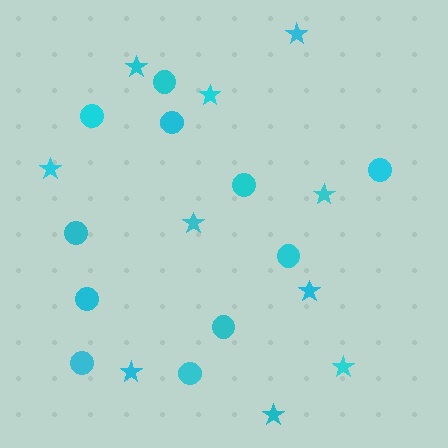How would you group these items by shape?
There are 2 groups: one group of circles (11) and one group of stars (10).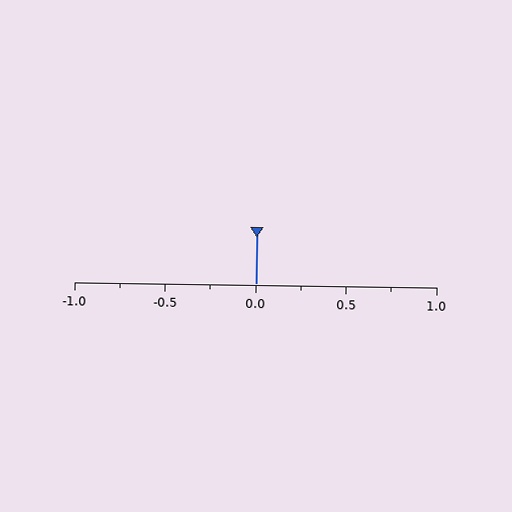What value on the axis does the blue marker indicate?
The marker indicates approximately 0.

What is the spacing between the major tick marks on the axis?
The major ticks are spaced 0.5 apart.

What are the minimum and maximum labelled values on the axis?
The axis runs from -1.0 to 1.0.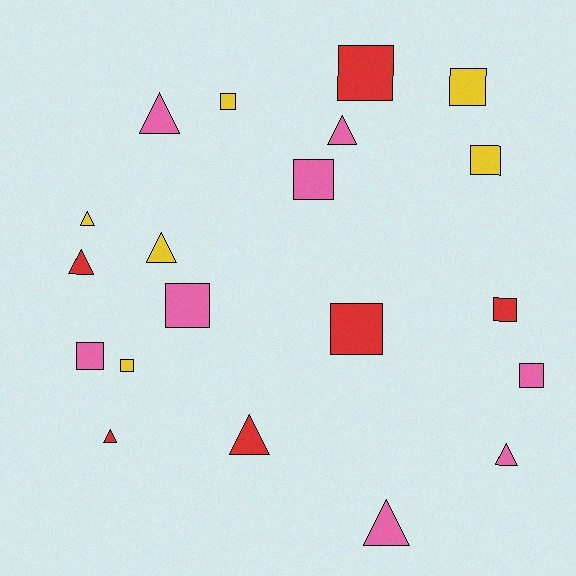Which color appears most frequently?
Pink, with 8 objects.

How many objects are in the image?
There are 20 objects.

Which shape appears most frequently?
Square, with 11 objects.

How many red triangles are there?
There are 3 red triangles.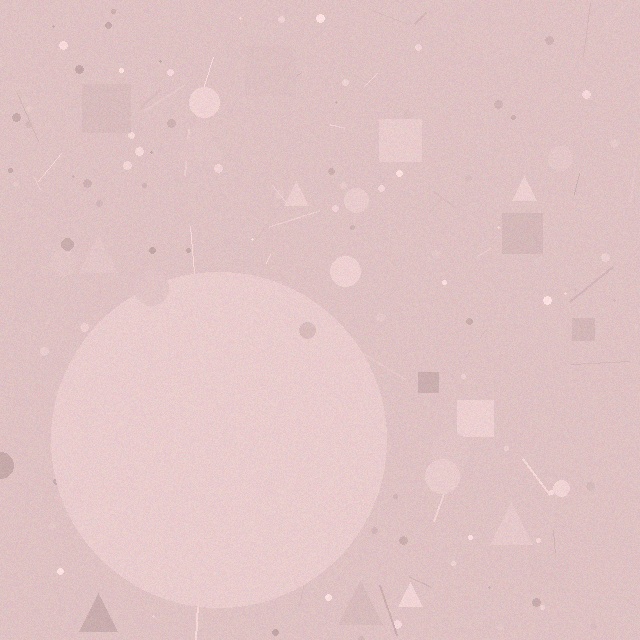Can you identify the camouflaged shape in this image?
The camouflaged shape is a circle.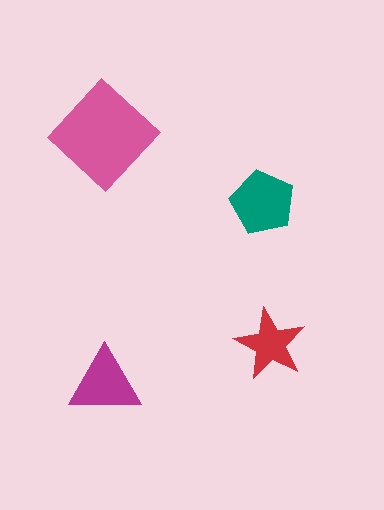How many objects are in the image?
There are 4 objects in the image.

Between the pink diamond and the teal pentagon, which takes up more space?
The pink diamond.